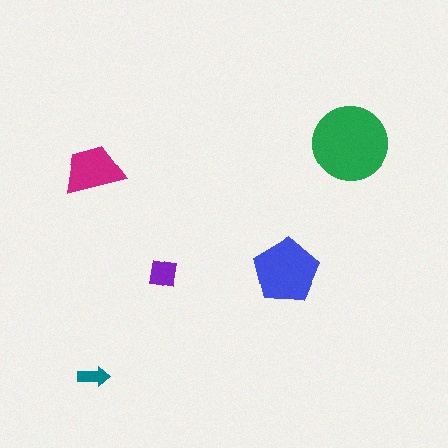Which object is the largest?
The green circle.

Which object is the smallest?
The teal arrow.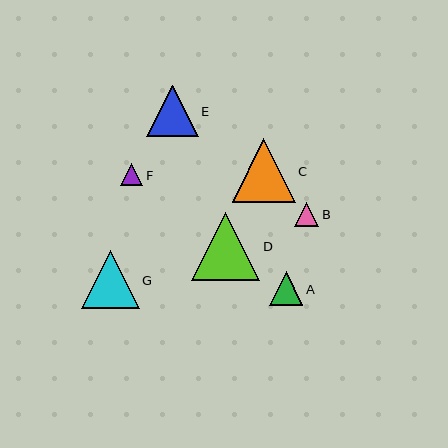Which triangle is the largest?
Triangle D is the largest with a size of approximately 68 pixels.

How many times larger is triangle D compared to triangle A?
Triangle D is approximately 2.0 times the size of triangle A.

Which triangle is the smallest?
Triangle F is the smallest with a size of approximately 22 pixels.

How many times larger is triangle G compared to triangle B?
Triangle G is approximately 2.4 times the size of triangle B.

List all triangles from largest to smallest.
From largest to smallest: D, C, G, E, A, B, F.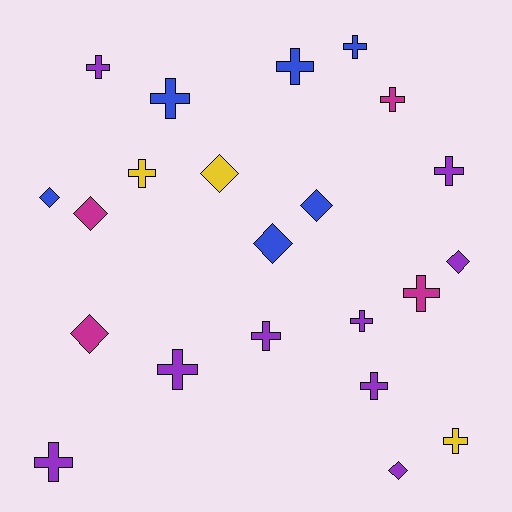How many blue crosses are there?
There are 3 blue crosses.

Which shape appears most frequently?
Cross, with 14 objects.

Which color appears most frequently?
Purple, with 9 objects.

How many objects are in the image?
There are 22 objects.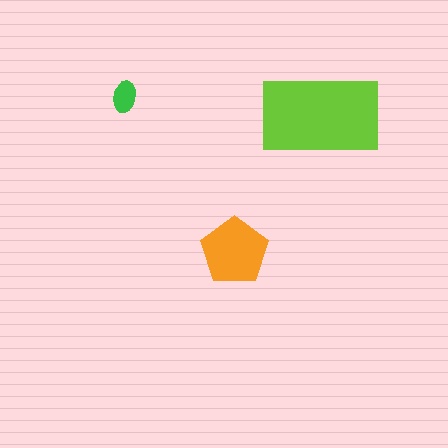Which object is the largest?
The lime rectangle.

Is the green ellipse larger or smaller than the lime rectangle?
Smaller.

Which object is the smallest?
The green ellipse.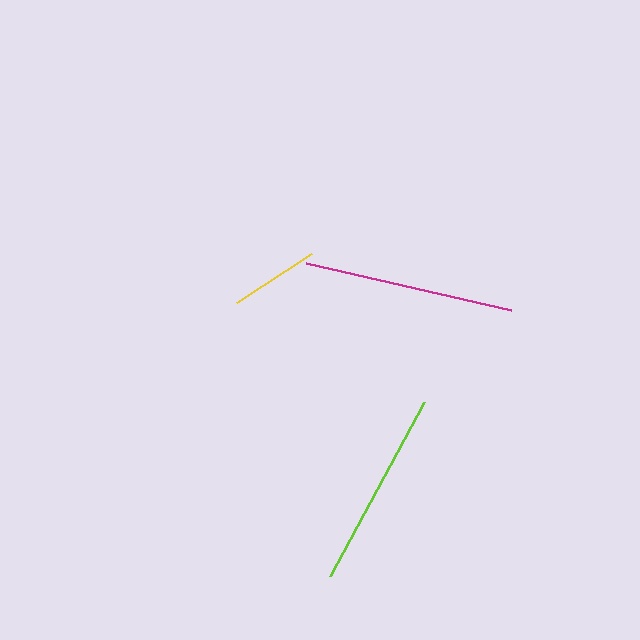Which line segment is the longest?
The magenta line is the longest at approximately 210 pixels.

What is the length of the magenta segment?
The magenta segment is approximately 210 pixels long.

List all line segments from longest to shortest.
From longest to shortest: magenta, lime, yellow.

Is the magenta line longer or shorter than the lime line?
The magenta line is longer than the lime line.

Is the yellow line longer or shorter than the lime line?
The lime line is longer than the yellow line.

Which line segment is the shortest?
The yellow line is the shortest at approximately 90 pixels.